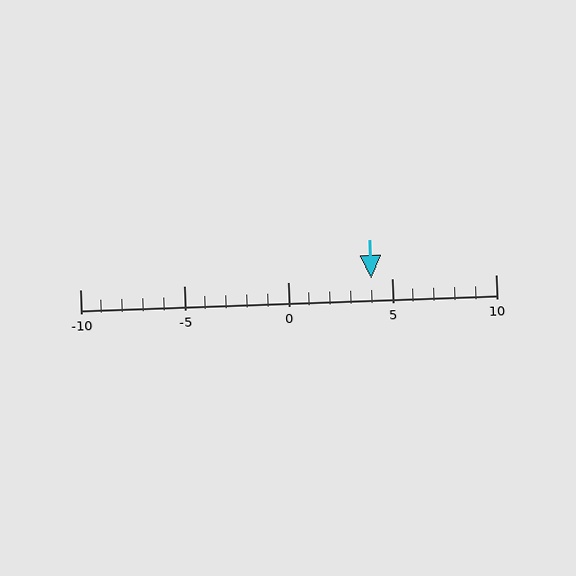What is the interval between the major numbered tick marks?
The major tick marks are spaced 5 units apart.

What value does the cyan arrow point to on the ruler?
The cyan arrow points to approximately 4.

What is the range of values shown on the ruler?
The ruler shows values from -10 to 10.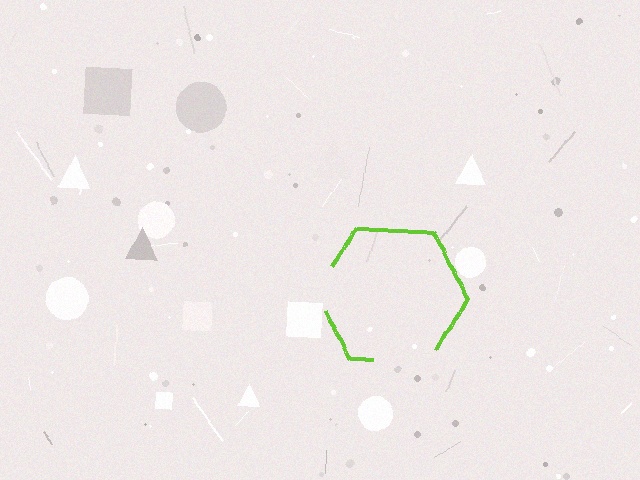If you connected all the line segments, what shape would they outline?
They would outline a hexagon.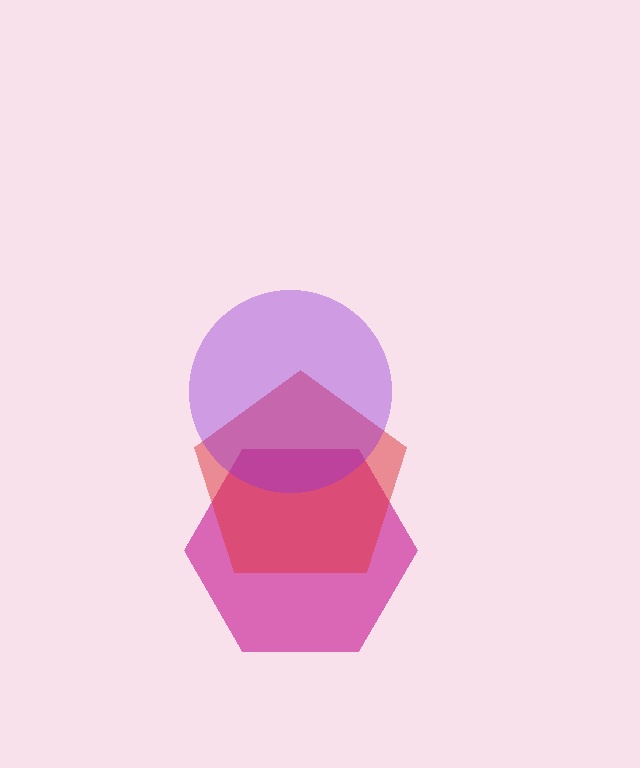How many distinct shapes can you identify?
There are 3 distinct shapes: a magenta hexagon, a red pentagon, a purple circle.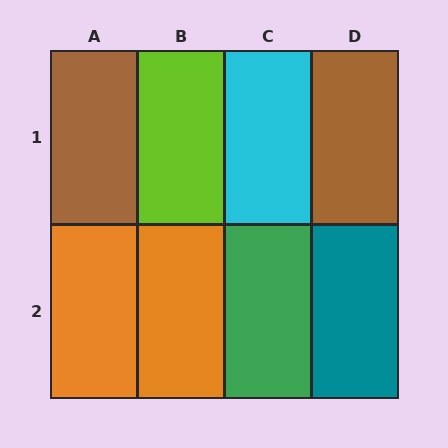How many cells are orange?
2 cells are orange.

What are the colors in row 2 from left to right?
Orange, orange, green, teal.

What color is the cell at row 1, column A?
Brown.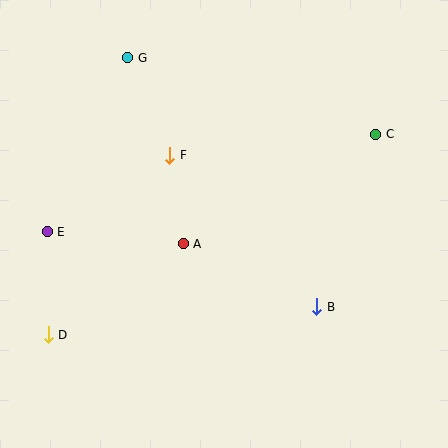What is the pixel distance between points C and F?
The distance between C and F is 207 pixels.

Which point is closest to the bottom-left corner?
Point D is closest to the bottom-left corner.